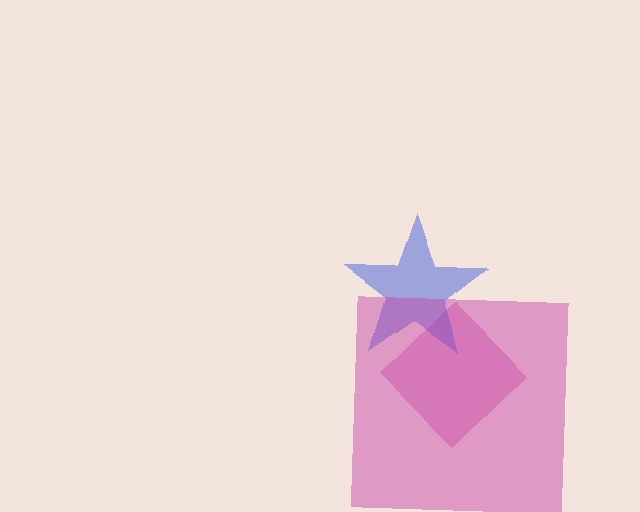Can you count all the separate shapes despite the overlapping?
Yes, there are 3 separate shapes.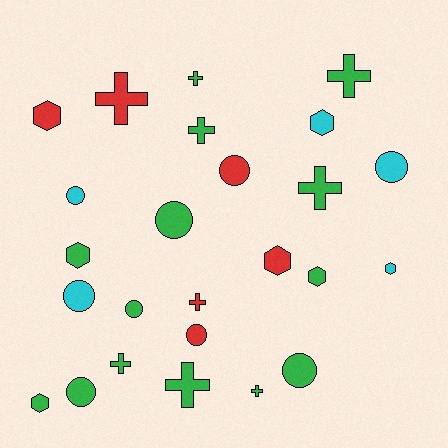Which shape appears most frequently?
Circle, with 9 objects.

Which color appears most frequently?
Green, with 14 objects.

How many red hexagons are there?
There are 2 red hexagons.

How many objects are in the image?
There are 25 objects.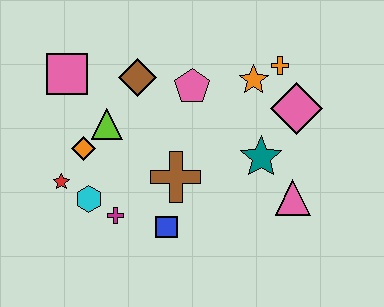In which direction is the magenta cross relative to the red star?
The magenta cross is to the right of the red star.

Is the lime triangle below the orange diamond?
No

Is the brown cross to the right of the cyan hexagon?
Yes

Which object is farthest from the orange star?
The red star is farthest from the orange star.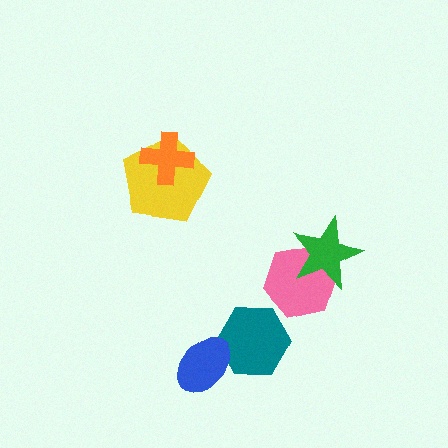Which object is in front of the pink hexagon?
The green star is in front of the pink hexagon.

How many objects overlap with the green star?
1 object overlaps with the green star.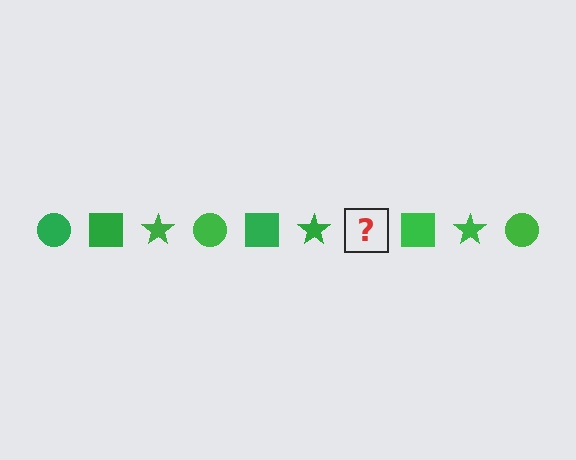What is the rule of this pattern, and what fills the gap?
The rule is that the pattern cycles through circle, square, star shapes in green. The gap should be filled with a green circle.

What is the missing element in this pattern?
The missing element is a green circle.